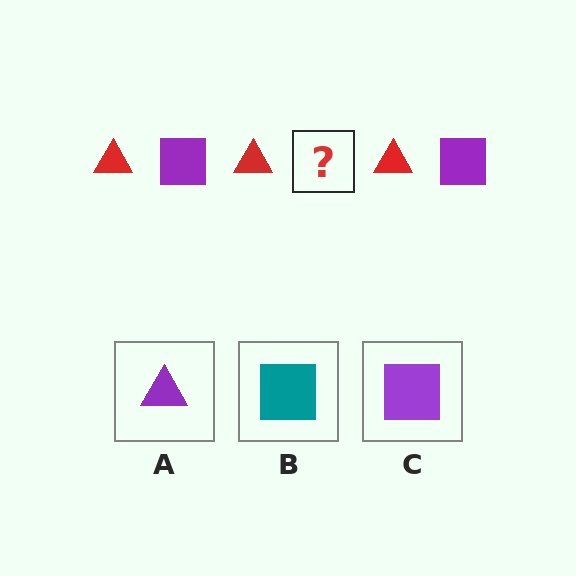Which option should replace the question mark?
Option C.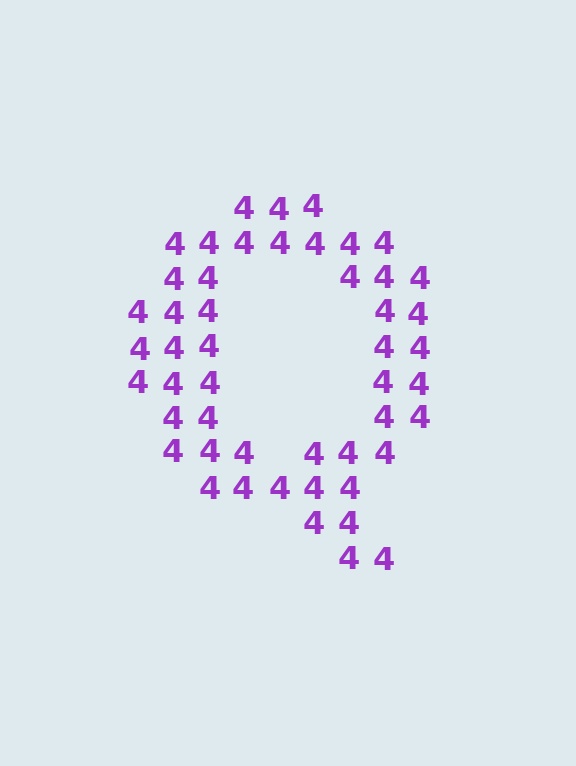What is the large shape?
The large shape is the letter Q.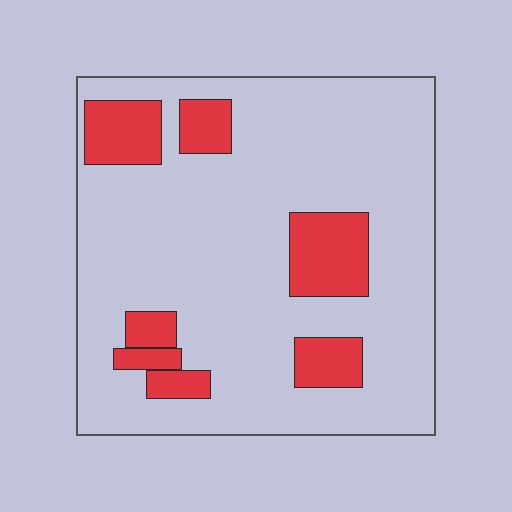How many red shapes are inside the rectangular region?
7.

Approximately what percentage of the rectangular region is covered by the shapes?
Approximately 20%.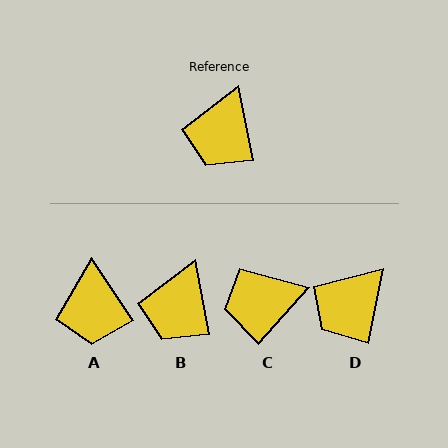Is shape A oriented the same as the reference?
No, it is off by about 22 degrees.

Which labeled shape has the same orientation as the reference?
B.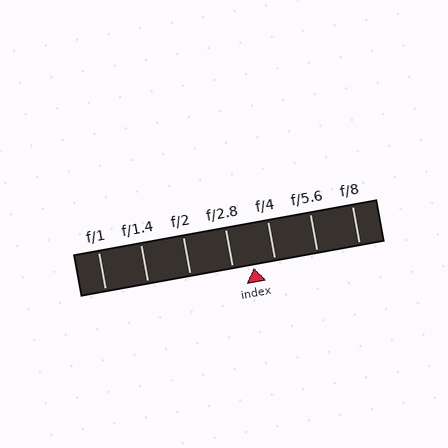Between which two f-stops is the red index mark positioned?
The index mark is between f/2.8 and f/4.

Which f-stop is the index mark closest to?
The index mark is closest to f/4.